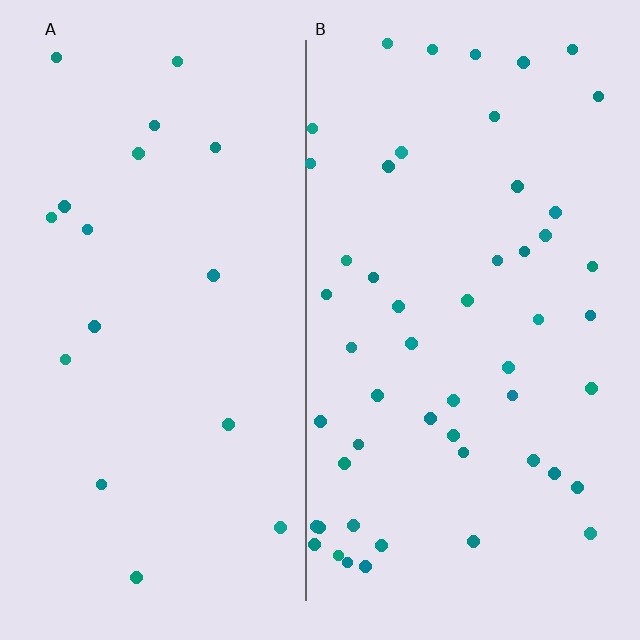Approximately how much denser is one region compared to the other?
Approximately 3.0× — region B over region A.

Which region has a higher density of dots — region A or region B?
B (the right).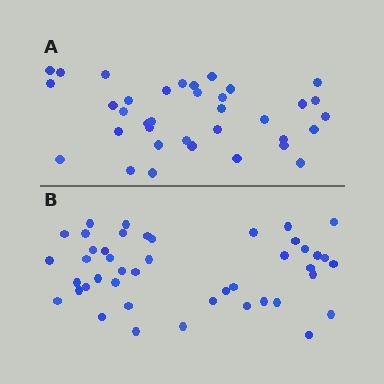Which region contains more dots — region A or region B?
Region B (the bottom region) has more dots.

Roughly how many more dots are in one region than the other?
Region B has roughly 8 or so more dots than region A.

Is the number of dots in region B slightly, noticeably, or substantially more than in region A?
Region B has only slightly more — the two regions are fairly close. The ratio is roughly 1.2 to 1.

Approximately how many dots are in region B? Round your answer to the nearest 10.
About 40 dots. (The exact count is 44, which rounds to 40.)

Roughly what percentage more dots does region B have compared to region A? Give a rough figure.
About 20% more.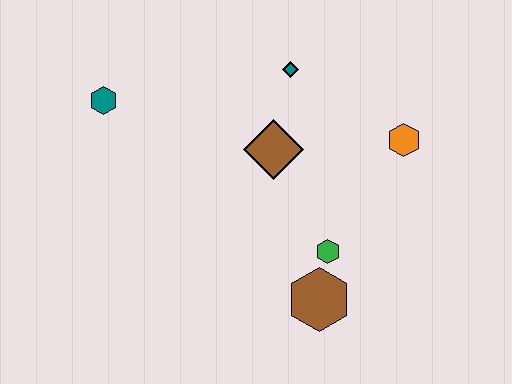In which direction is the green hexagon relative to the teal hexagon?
The green hexagon is to the right of the teal hexagon.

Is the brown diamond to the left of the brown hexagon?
Yes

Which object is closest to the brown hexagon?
The green hexagon is closest to the brown hexagon.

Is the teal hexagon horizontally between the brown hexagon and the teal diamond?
No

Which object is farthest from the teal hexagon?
The orange hexagon is farthest from the teal hexagon.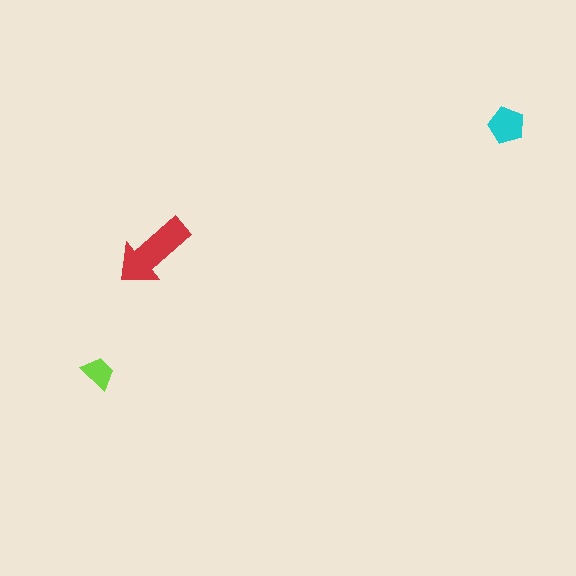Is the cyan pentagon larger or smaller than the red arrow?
Smaller.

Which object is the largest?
The red arrow.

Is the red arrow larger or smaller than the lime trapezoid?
Larger.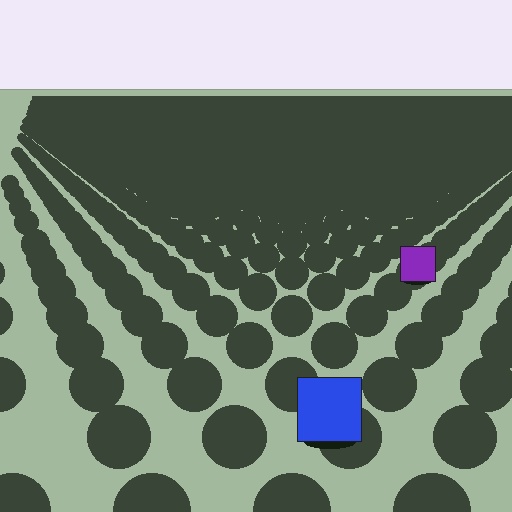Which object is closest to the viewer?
The blue square is closest. The texture marks near it are larger and more spread out.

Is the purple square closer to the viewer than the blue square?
No. The blue square is closer — you can tell from the texture gradient: the ground texture is coarser near it.